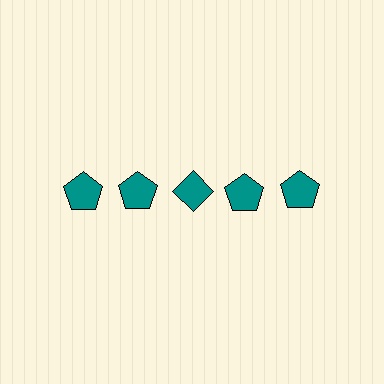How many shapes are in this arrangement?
There are 5 shapes arranged in a grid pattern.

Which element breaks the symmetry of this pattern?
The teal diamond in the top row, center column breaks the symmetry. All other shapes are teal pentagons.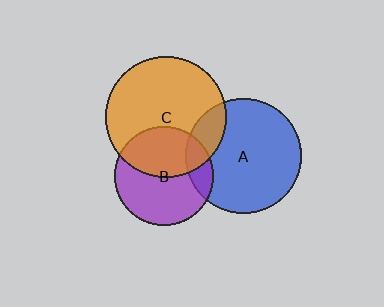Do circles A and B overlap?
Yes.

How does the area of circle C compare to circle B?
Approximately 1.5 times.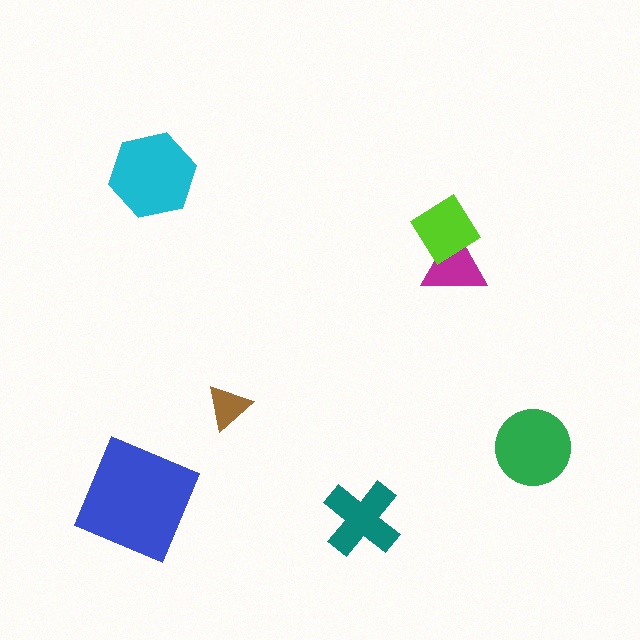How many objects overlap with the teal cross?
0 objects overlap with the teal cross.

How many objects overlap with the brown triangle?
0 objects overlap with the brown triangle.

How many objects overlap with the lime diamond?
1 object overlaps with the lime diamond.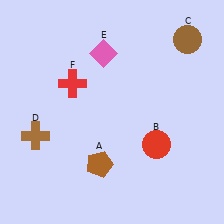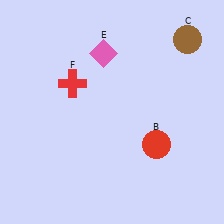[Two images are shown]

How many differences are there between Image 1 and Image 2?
There are 2 differences between the two images.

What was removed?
The brown pentagon (A), the brown cross (D) were removed in Image 2.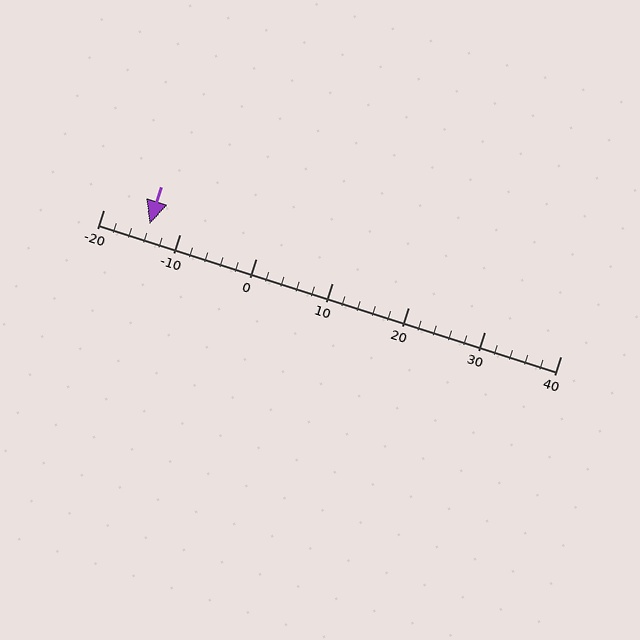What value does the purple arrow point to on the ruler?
The purple arrow points to approximately -14.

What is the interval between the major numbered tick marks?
The major tick marks are spaced 10 units apart.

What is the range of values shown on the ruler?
The ruler shows values from -20 to 40.